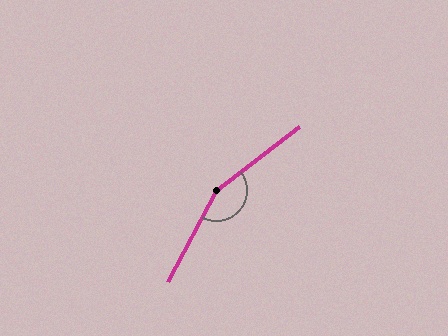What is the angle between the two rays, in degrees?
Approximately 155 degrees.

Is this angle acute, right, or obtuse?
It is obtuse.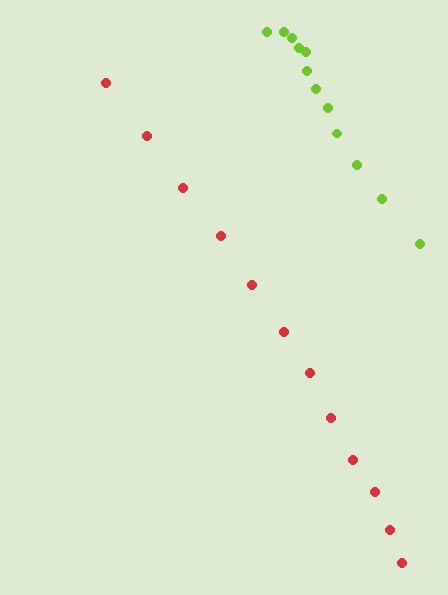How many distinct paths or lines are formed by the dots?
There are 2 distinct paths.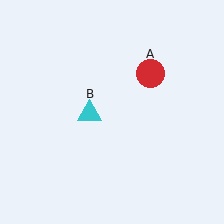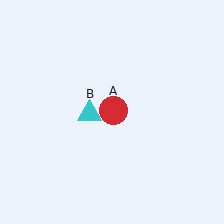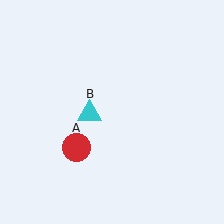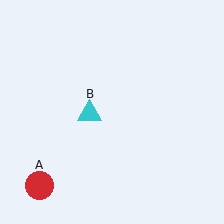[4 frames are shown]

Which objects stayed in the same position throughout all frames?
Cyan triangle (object B) remained stationary.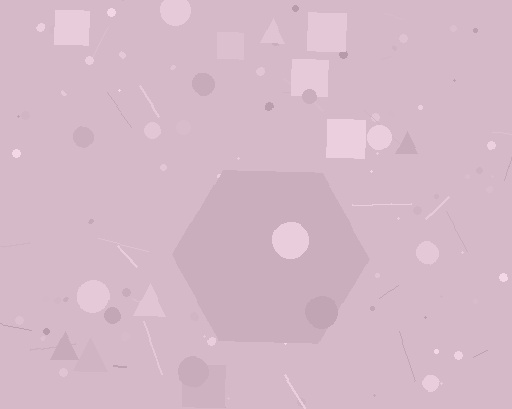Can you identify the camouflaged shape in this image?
The camouflaged shape is a hexagon.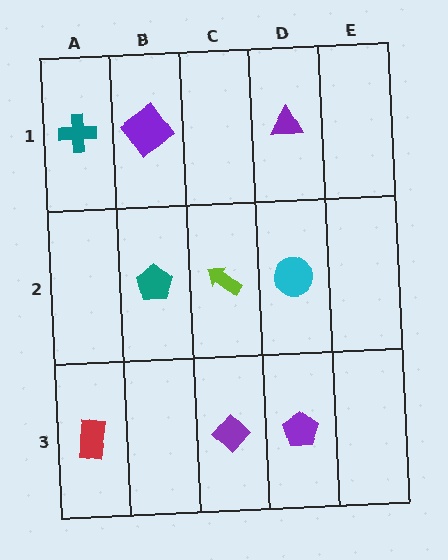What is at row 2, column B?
A teal pentagon.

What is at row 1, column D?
A purple triangle.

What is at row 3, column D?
A purple pentagon.